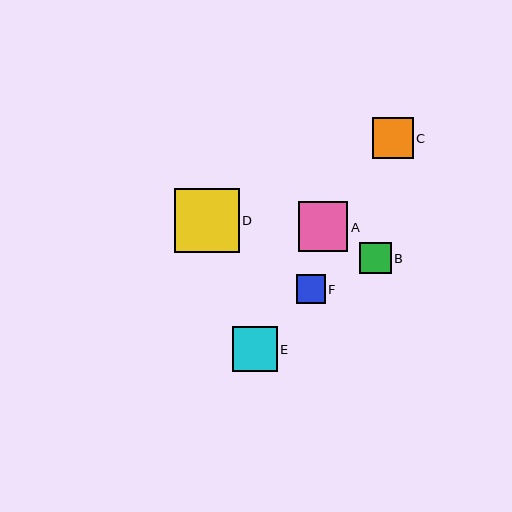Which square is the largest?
Square D is the largest with a size of approximately 65 pixels.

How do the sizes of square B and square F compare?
Square B and square F are approximately the same size.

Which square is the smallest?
Square F is the smallest with a size of approximately 29 pixels.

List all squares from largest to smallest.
From largest to smallest: D, A, E, C, B, F.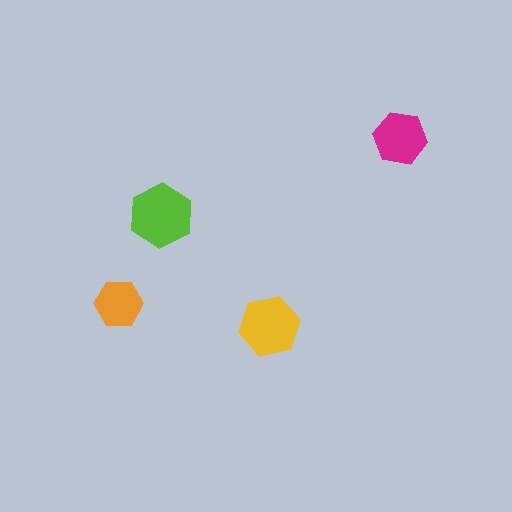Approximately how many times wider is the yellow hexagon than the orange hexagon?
About 1.5 times wider.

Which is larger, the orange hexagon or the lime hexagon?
The lime one.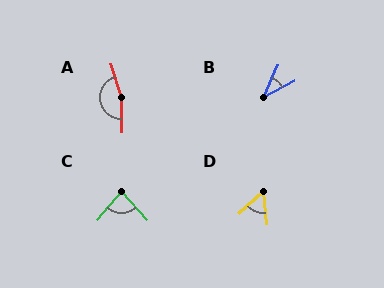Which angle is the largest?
A, at approximately 163 degrees.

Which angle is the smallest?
B, at approximately 38 degrees.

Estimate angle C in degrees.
Approximately 81 degrees.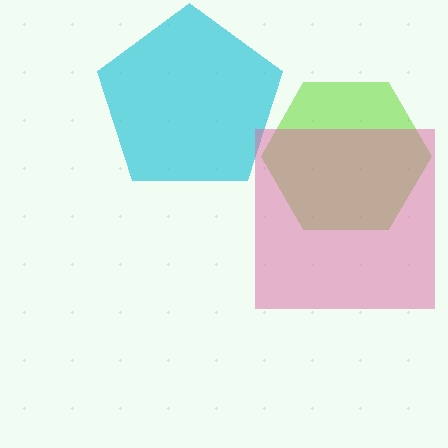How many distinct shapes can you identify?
There are 3 distinct shapes: a cyan pentagon, a lime hexagon, a pink square.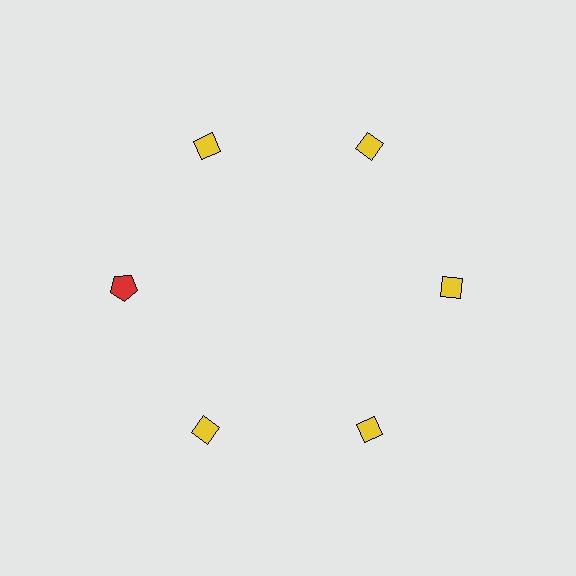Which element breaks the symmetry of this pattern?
The red pentagon at roughly the 9 o'clock position breaks the symmetry. All other shapes are yellow diamonds.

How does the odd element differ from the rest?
It differs in both color (red instead of yellow) and shape (pentagon instead of diamond).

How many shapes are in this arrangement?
There are 6 shapes arranged in a ring pattern.